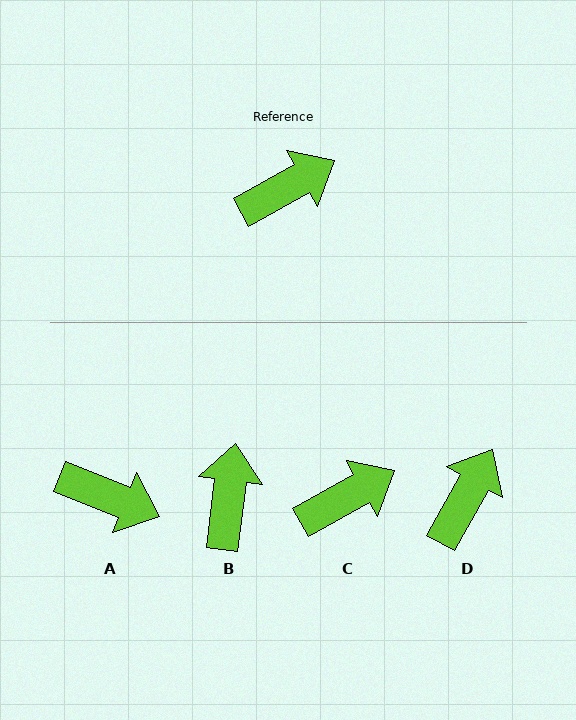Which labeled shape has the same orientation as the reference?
C.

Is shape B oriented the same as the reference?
No, it is off by about 54 degrees.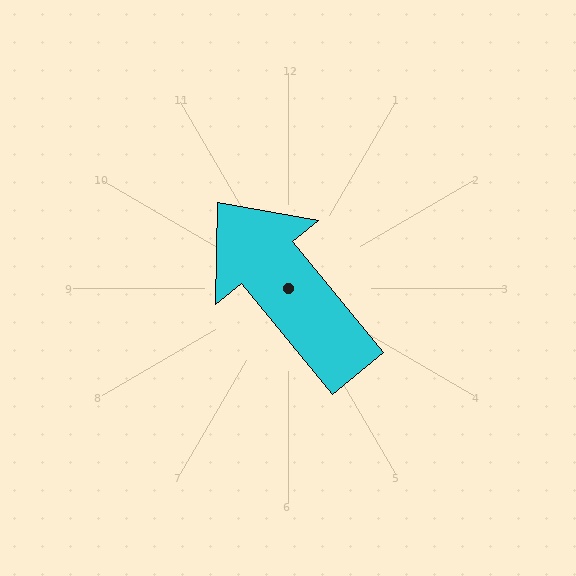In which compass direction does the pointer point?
Northwest.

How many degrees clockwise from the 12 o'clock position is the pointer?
Approximately 321 degrees.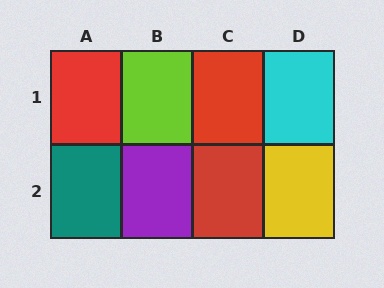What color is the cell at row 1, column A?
Red.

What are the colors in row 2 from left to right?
Teal, purple, red, yellow.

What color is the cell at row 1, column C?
Red.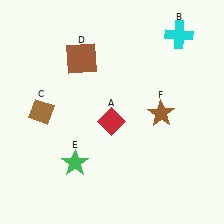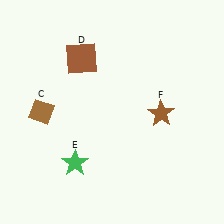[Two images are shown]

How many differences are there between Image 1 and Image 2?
There are 2 differences between the two images.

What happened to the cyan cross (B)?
The cyan cross (B) was removed in Image 2. It was in the top-right area of Image 1.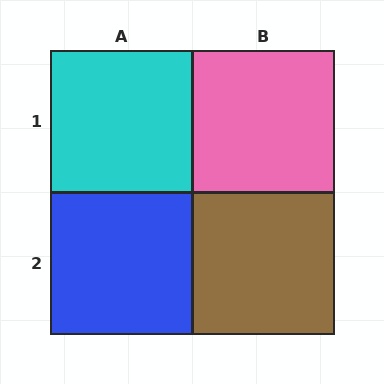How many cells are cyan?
1 cell is cyan.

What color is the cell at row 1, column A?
Cyan.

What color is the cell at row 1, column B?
Pink.